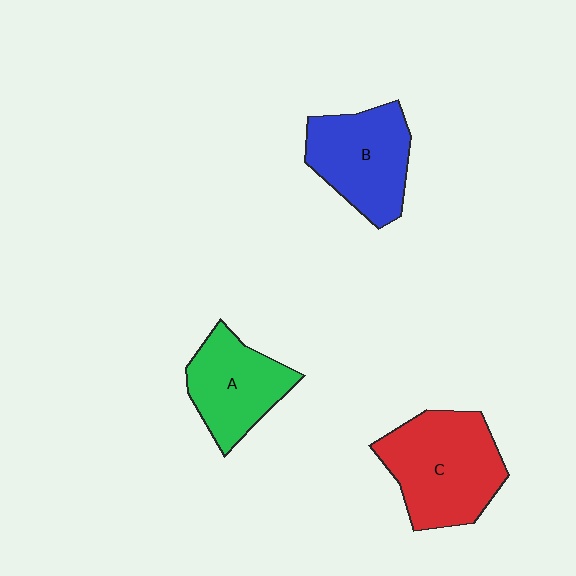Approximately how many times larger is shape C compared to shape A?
Approximately 1.4 times.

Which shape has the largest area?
Shape C (red).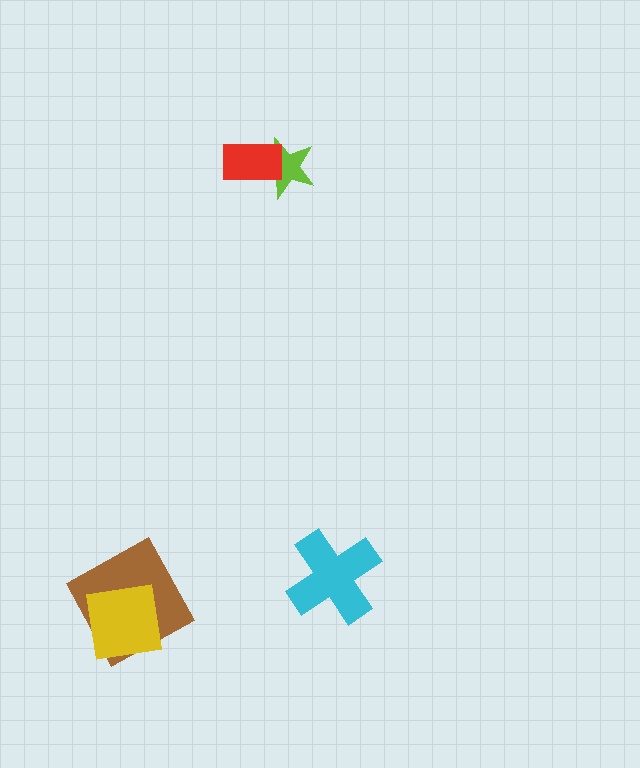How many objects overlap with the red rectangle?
1 object overlaps with the red rectangle.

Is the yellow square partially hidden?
No, no other shape covers it.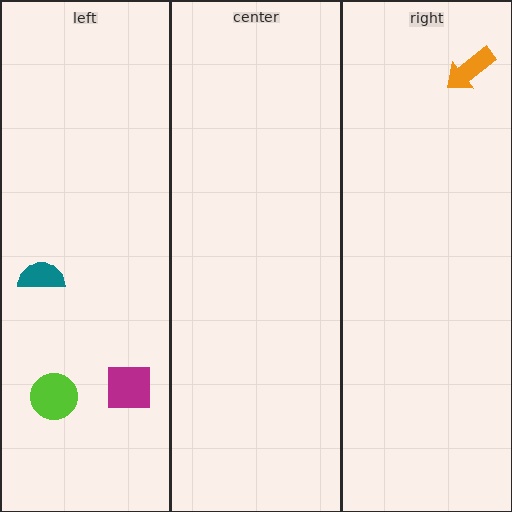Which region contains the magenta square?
The left region.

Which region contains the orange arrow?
The right region.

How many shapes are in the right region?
1.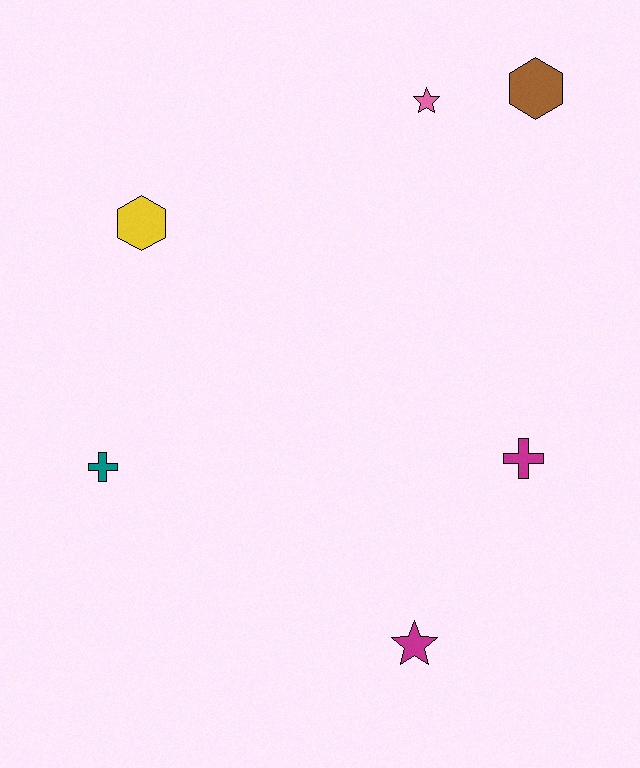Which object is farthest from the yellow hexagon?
The magenta star is farthest from the yellow hexagon.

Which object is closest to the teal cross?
The yellow hexagon is closest to the teal cross.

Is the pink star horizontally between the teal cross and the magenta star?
No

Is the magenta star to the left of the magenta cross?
Yes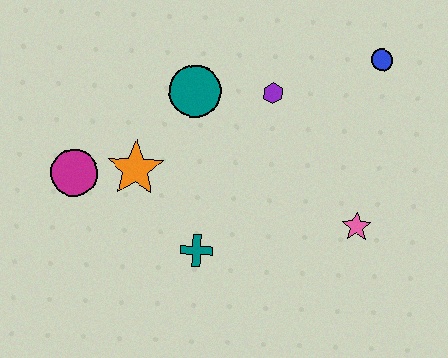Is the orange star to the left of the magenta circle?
No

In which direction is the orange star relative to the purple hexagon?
The orange star is to the left of the purple hexagon.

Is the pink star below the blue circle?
Yes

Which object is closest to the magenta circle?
The orange star is closest to the magenta circle.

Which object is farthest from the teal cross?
The blue circle is farthest from the teal cross.